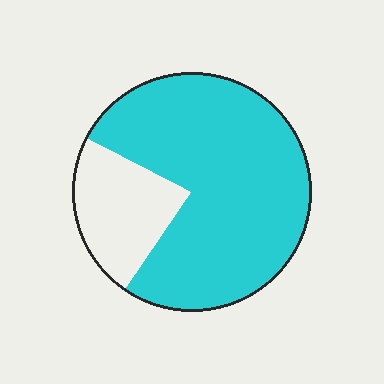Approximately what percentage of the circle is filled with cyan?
Approximately 75%.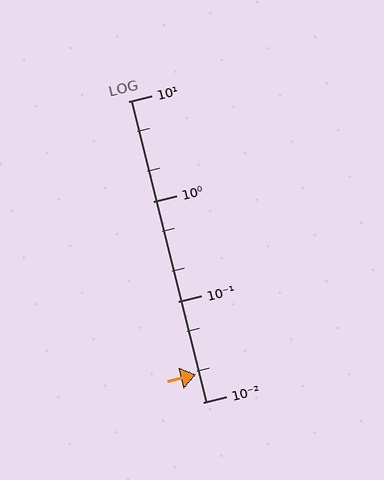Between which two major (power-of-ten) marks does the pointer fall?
The pointer is between 0.01 and 0.1.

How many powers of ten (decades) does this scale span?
The scale spans 3 decades, from 0.01 to 10.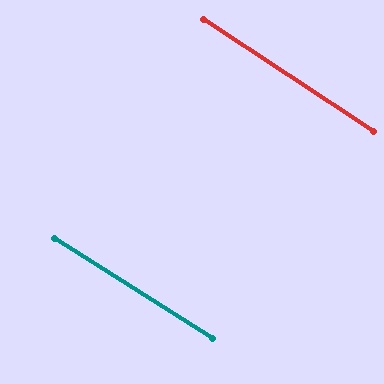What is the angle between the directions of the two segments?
Approximately 1 degree.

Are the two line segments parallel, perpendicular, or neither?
Parallel — their directions differ by only 1.0°.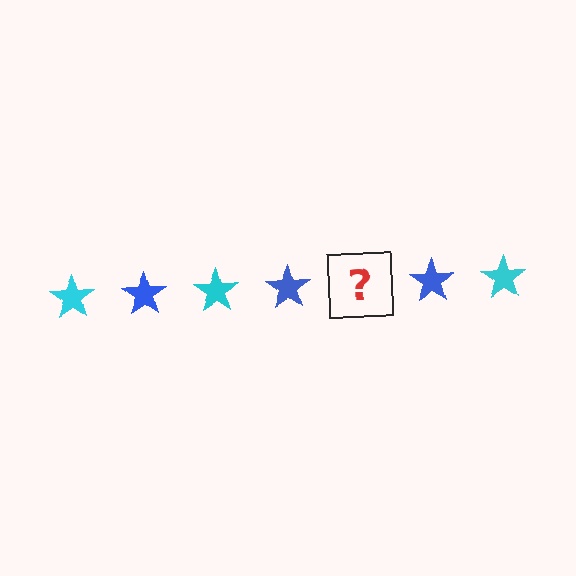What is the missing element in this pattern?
The missing element is a cyan star.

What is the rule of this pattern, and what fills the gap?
The rule is that the pattern cycles through cyan, blue stars. The gap should be filled with a cyan star.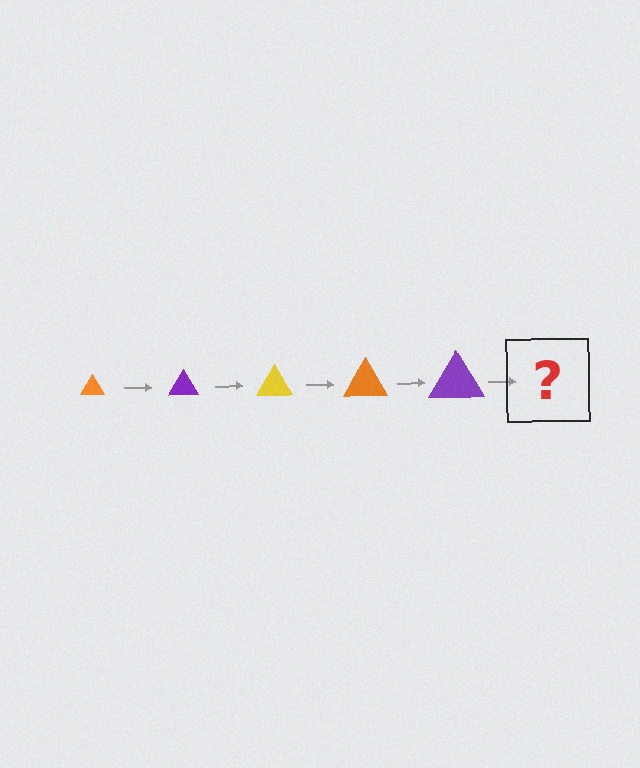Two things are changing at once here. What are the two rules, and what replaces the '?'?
The two rules are that the triangle grows larger each step and the color cycles through orange, purple, and yellow. The '?' should be a yellow triangle, larger than the previous one.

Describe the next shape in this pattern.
It should be a yellow triangle, larger than the previous one.